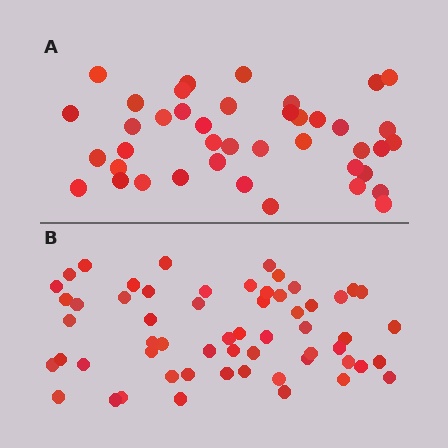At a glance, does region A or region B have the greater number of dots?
Region B (the bottom region) has more dots.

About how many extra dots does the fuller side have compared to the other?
Region B has approximately 15 more dots than region A.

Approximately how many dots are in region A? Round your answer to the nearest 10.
About 40 dots. (The exact count is 41, which rounds to 40.)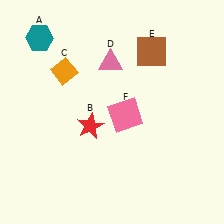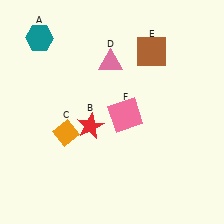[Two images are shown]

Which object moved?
The orange diamond (C) moved down.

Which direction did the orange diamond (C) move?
The orange diamond (C) moved down.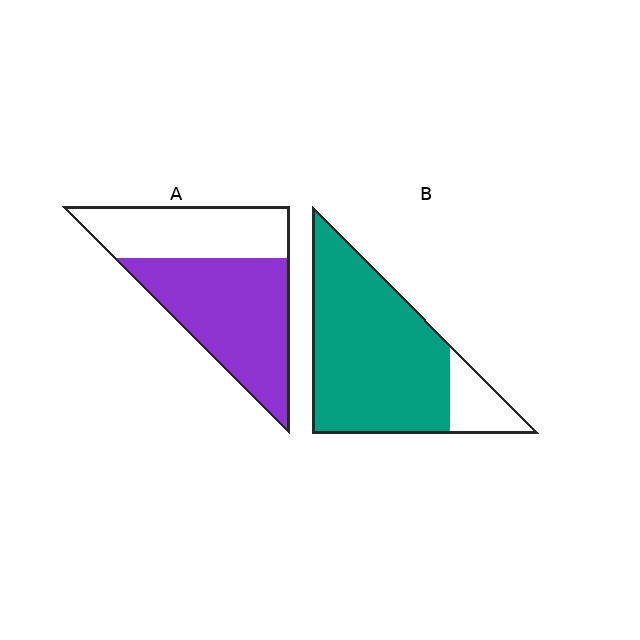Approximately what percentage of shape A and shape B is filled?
A is approximately 60% and B is approximately 85%.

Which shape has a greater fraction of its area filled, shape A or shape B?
Shape B.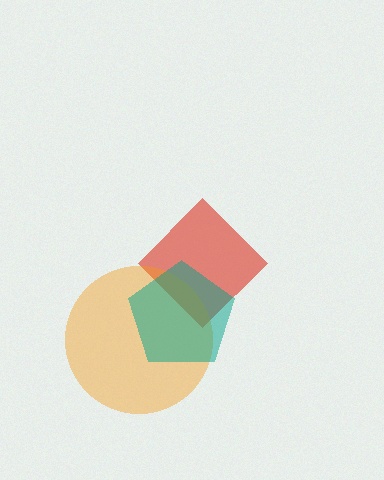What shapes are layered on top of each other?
The layered shapes are: a red diamond, an orange circle, a teal pentagon.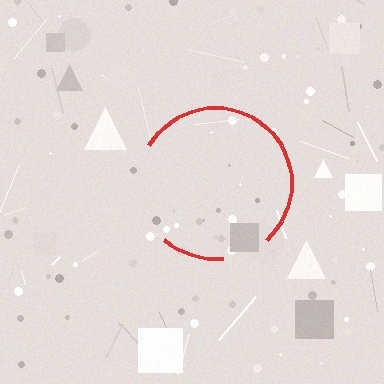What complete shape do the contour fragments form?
The contour fragments form a circle.